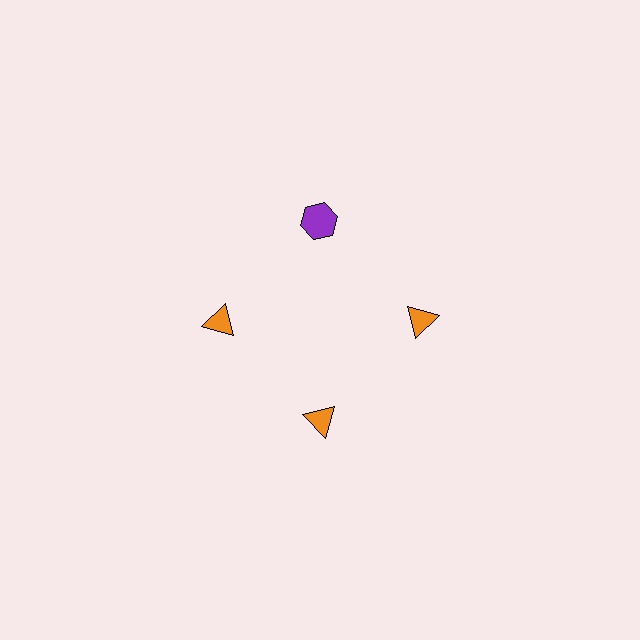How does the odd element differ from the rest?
It differs in both color (purple instead of orange) and shape (hexagon instead of triangle).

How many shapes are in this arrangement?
There are 4 shapes arranged in a ring pattern.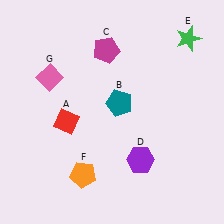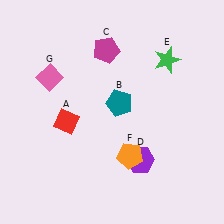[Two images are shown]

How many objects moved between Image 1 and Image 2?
2 objects moved between the two images.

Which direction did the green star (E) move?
The green star (E) moved down.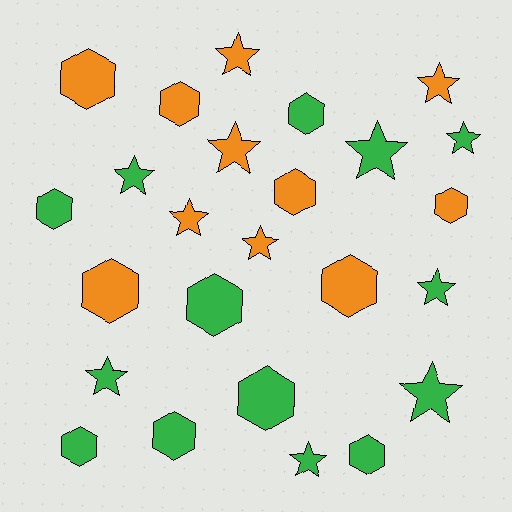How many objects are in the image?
There are 25 objects.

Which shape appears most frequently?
Hexagon, with 13 objects.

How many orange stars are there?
There are 5 orange stars.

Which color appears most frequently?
Green, with 14 objects.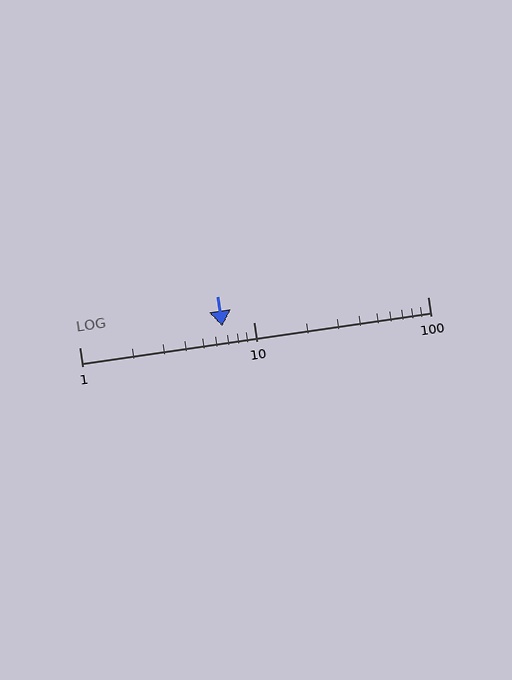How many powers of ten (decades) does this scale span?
The scale spans 2 decades, from 1 to 100.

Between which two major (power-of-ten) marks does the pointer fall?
The pointer is between 1 and 10.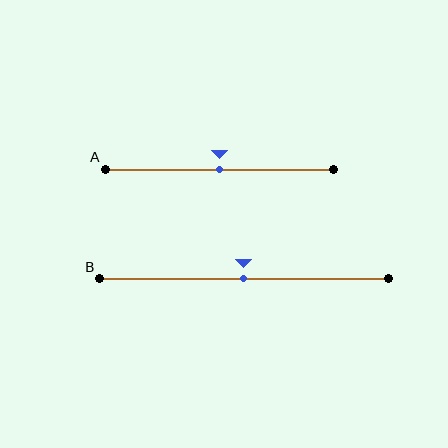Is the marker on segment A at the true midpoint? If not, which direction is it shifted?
Yes, the marker on segment A is at the true midpoint.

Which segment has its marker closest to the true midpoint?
Segment A has its marker closest to the true midpoint.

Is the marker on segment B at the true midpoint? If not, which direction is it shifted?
Yes, the marker on segment B is at the true midpoint.